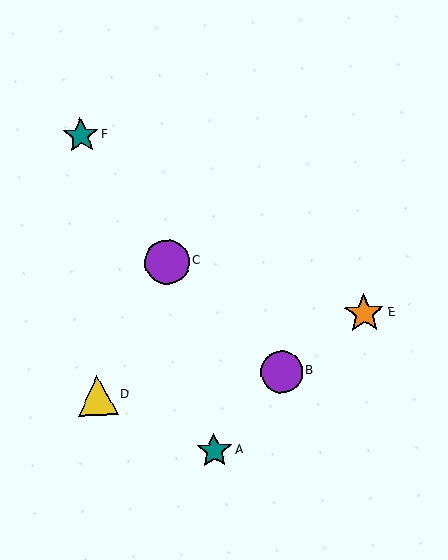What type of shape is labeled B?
Shape B is a purple circle.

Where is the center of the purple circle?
The center of the purple circle is at (282, 372).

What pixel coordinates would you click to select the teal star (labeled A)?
Click at (214, 451) to select the teal star A.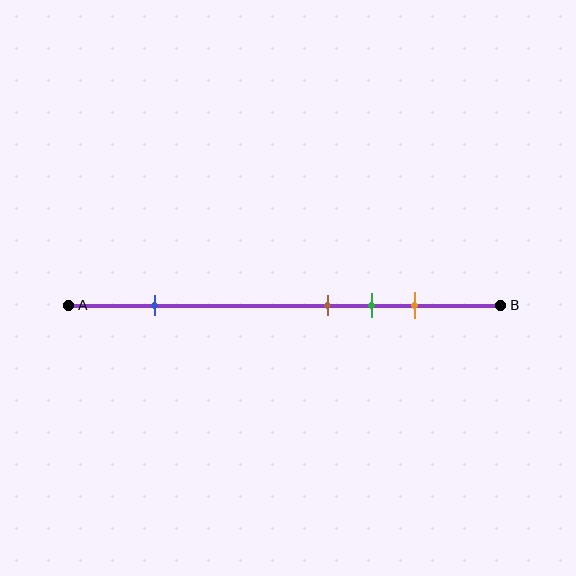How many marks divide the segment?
There are 4 marks dividing the segment.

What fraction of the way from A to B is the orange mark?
The orange mark is approximately 80% (0.8) of the way from A to B.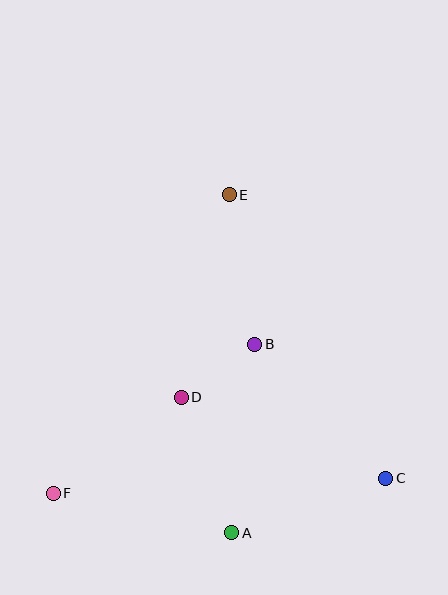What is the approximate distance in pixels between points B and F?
The distance between B and F is approximately 250 pixels.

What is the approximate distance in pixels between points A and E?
The distance between A and E is approximately 338 pixels.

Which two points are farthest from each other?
Points E and F are farthest from each other.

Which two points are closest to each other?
Points B and D are closest to each other.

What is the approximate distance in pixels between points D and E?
The distance between D and E is approximately 208 pixels.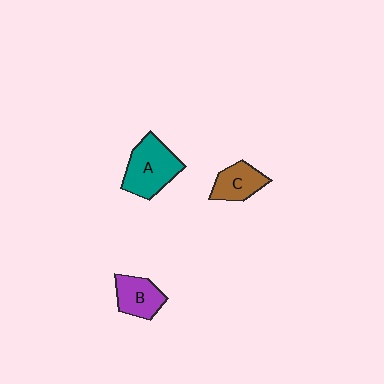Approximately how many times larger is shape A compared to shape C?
Approximately 1.6 times.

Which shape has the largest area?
Shape A (teal).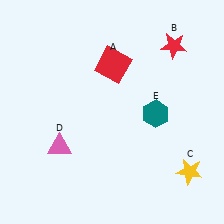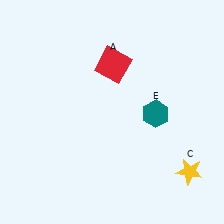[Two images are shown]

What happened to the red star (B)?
The red star (B) was removed in Image 2. It was in the top-right area of Image 1.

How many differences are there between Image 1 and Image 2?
There are 2 differences between the two images.